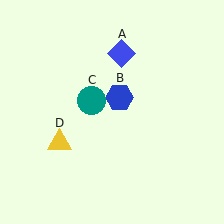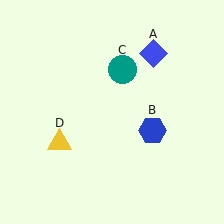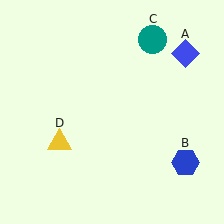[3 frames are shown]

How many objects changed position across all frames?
3 objects changed position: blue diamond (object A), blue hexagon (object B), teal circle (object C).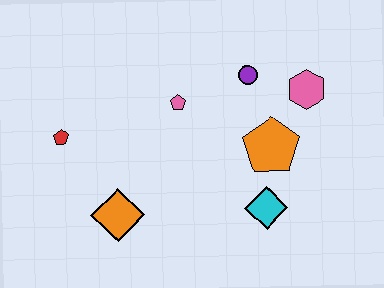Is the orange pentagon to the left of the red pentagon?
No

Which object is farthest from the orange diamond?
The pink hexagon is farthest from the orange diamond.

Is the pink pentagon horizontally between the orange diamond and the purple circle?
Yes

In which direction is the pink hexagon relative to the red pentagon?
The pink hexagon is to the right of the red pentagon.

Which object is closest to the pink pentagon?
The purple circle is closest to the pink pentagon.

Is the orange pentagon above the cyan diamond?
Yes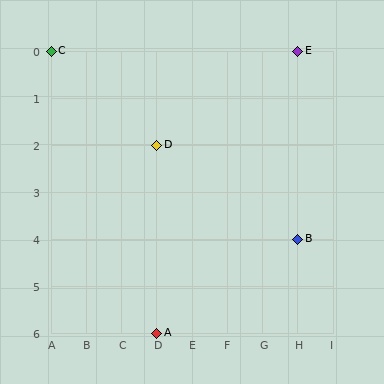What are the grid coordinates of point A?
Point A is at grid coordinates (D, 6).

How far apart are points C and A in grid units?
Points C and A are 3 columns and 6 rows apart (about 6.7 grid units diagonally).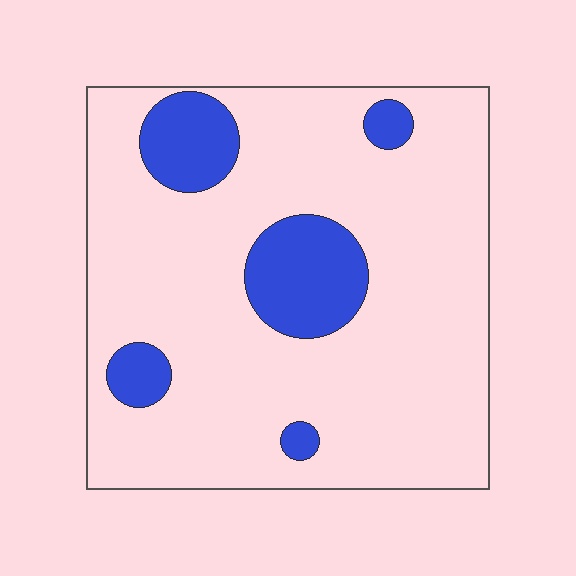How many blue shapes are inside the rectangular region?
5.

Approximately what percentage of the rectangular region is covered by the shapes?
Approximately 15%.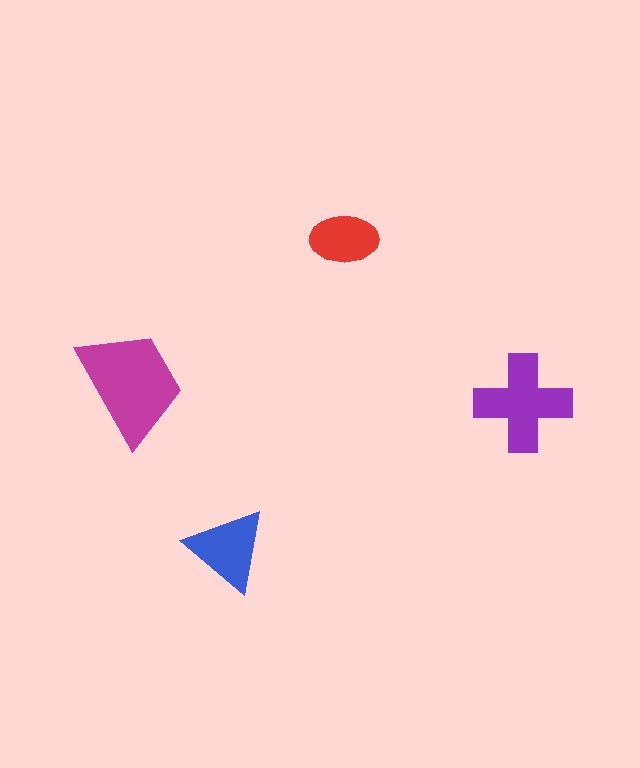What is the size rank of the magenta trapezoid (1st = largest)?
1st.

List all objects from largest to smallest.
The magenta trapezoid, the purple cross, the blue triangle, the red ellipse.